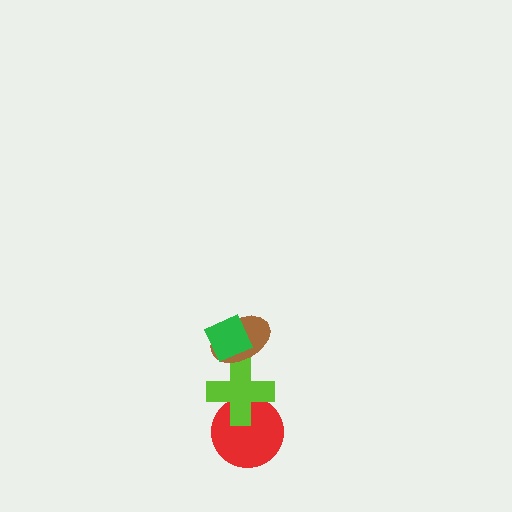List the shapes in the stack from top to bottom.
From top to bottom: the green diamond, the brown ellipse, the lime cross, the red circle.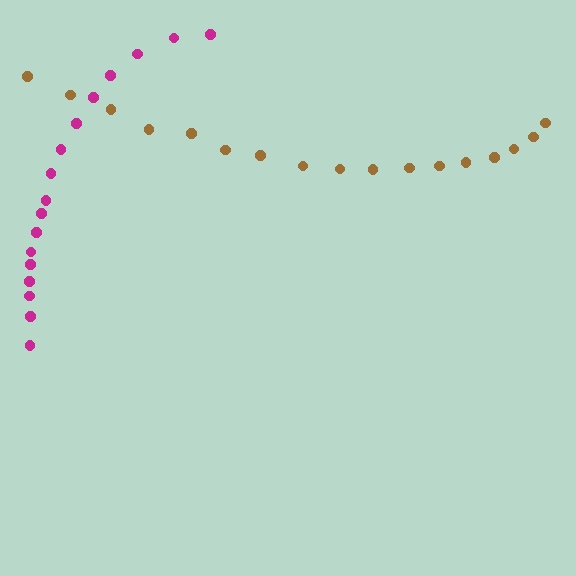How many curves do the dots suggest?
There are 2 distinct paths.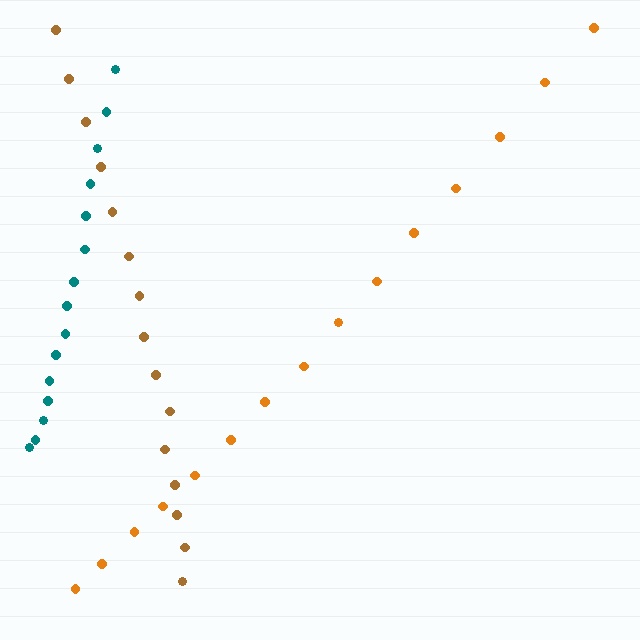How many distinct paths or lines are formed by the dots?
There are 3 distinct paths.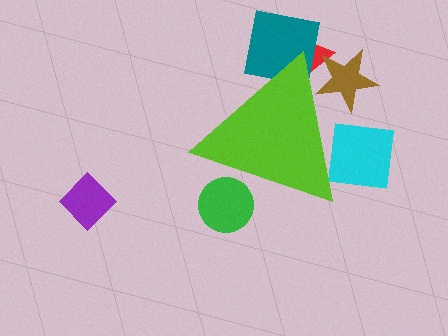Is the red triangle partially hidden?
Yes, the red triangle is partially hidden behind the lime triangle.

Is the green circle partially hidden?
Yes, the green circle is partially hidden behind the lime triangle.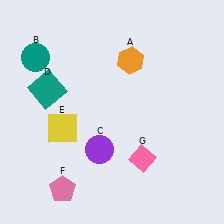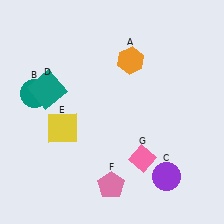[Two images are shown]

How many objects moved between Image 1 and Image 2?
3 objects moved between the two images.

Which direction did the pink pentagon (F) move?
The pink pentagon (F) moved right.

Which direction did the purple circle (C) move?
The purple circle (C) moved right.